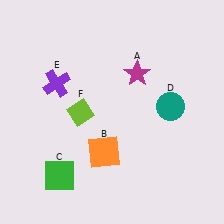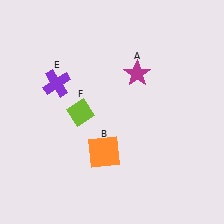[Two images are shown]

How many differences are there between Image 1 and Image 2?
There are 2 differences between the two images.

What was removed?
The green square (C), the teal circle (D) were removed in Image 2.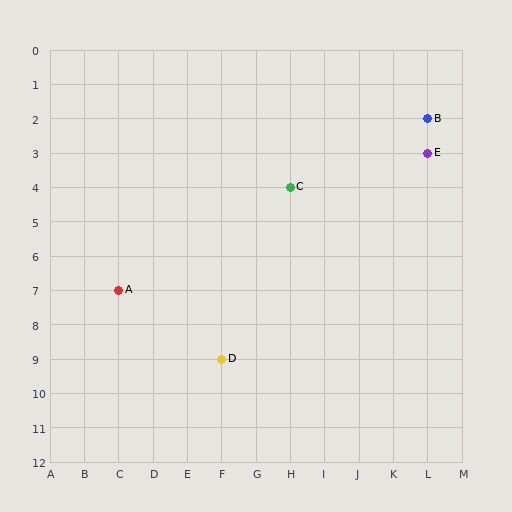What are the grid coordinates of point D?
Point D is at grid coordinates (F, 9).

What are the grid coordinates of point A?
Point A is at grid coordinates (C, 7).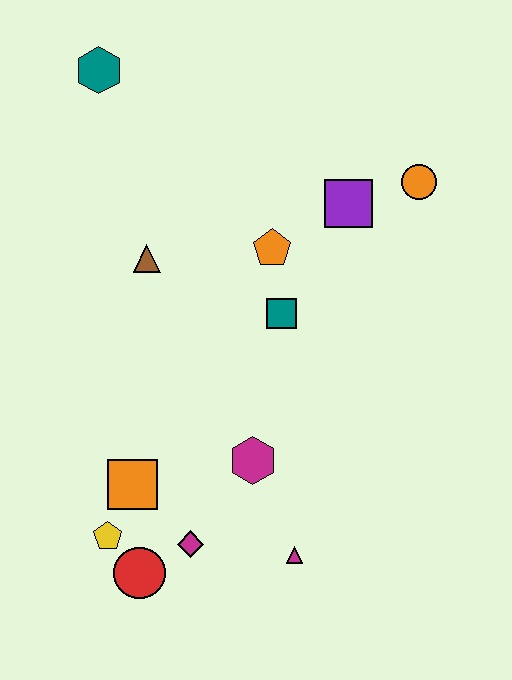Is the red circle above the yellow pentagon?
No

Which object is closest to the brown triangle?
The orange pentagon is closest to the brown triangle.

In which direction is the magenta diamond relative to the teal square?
The magenta diamond is below the teal square.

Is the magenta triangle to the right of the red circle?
Yes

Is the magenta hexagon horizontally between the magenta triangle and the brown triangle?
Yes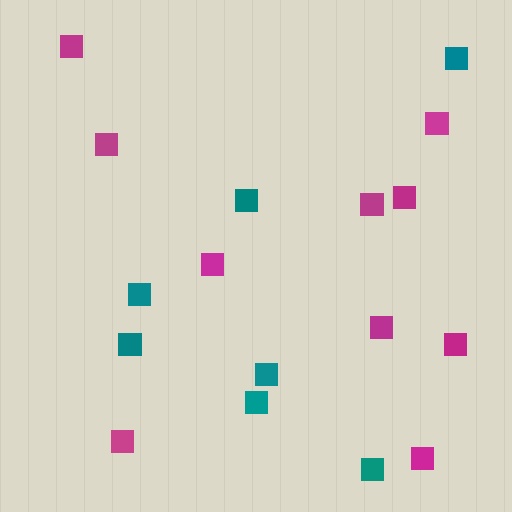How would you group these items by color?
There are 2 groups: one group of magenta squares (10) and one group of teal squares (7).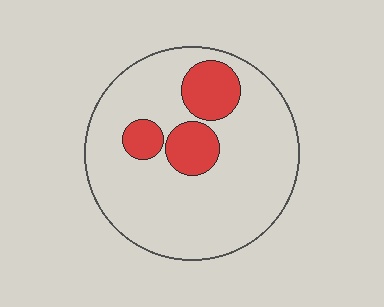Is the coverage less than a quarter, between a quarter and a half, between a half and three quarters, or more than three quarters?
Less than a quarter.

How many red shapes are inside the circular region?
3.